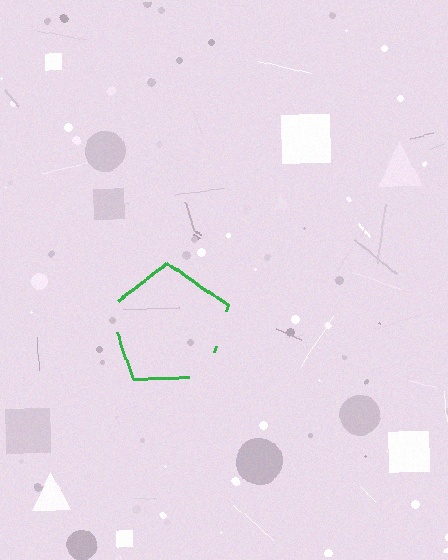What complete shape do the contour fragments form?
The contour fragments form a pentagon.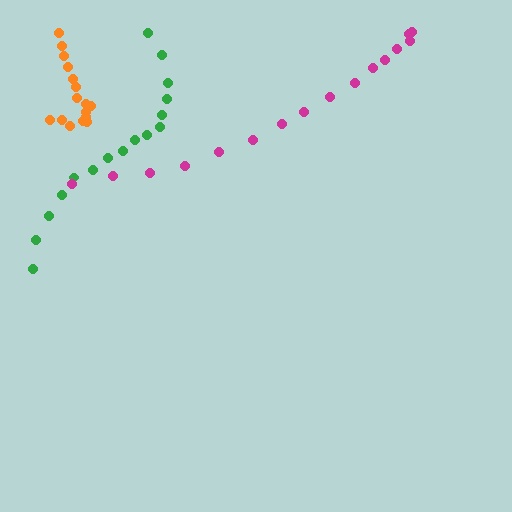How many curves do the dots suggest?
There are 3 distinct paths.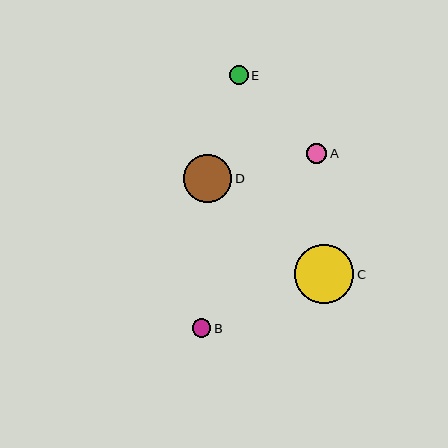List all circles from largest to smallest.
From largest to smallest: C, D, A, E, B.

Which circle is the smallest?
Circle B is the smallest with a size of approximately 18 pixels.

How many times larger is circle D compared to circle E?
Circle D is approximately 2.5 times the size of circle E.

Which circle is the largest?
Circle C is the largest with a size of approximately 60 pixels.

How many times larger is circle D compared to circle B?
Circle D is approximately 2.6 times the size of circle B.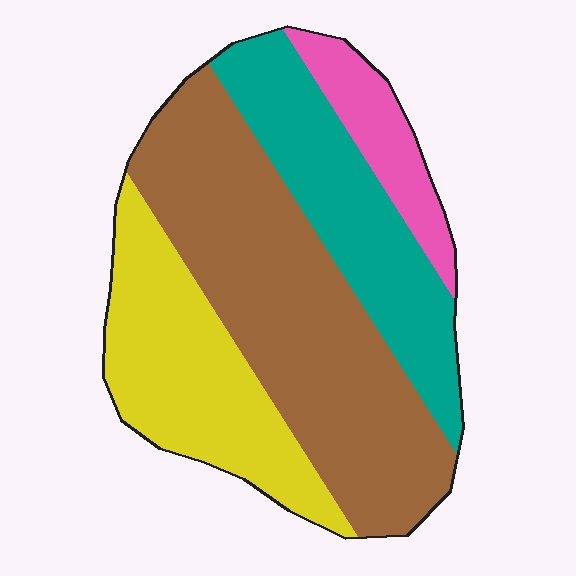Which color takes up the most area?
Brown, at roughly 45%.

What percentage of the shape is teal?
Teal takes up between a sixth and a third of the shape.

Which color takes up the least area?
Pink, at roughly 10%.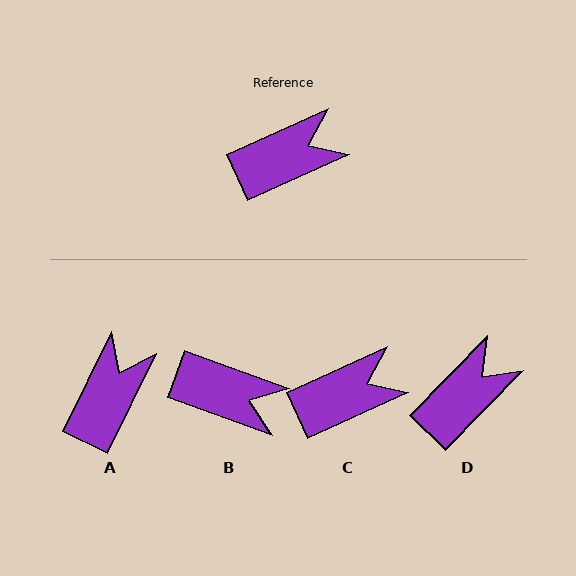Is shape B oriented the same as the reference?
No, it is off by about 44 degrees.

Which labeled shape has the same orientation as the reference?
C.